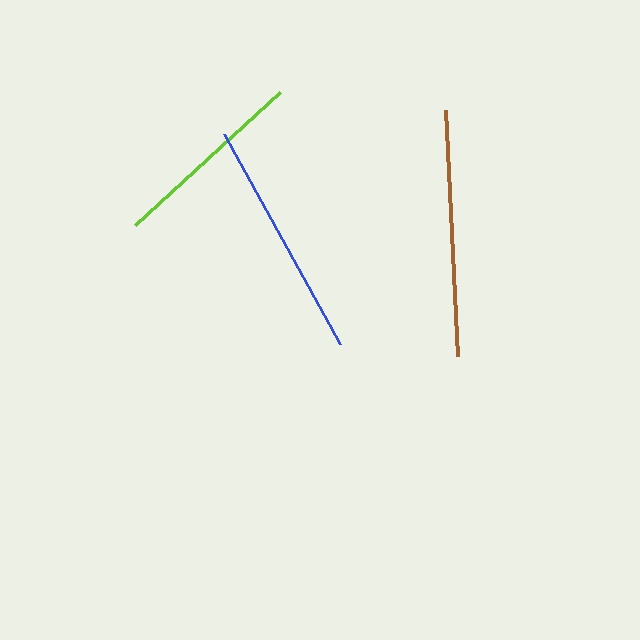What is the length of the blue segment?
The blue segment is approximately 240 pixels long.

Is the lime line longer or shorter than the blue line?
The blue line is longer than the lime line.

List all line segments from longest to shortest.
From longest to shortest: brown, blue, lime.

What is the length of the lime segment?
The lime segment is approximately 196 pixels long.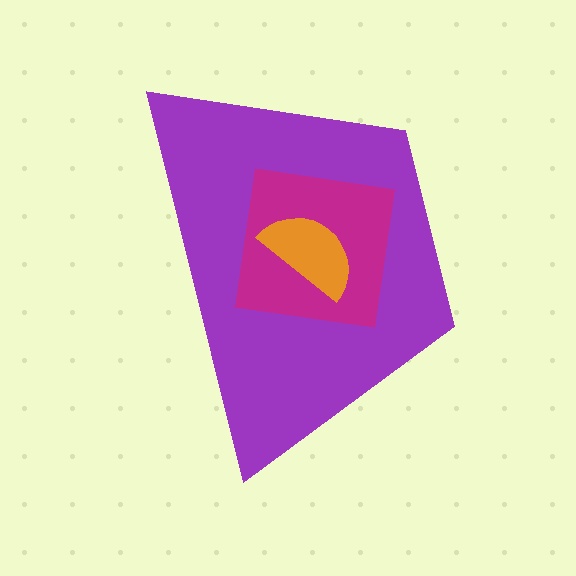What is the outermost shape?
The purple trapezoid.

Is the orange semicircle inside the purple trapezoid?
Yes.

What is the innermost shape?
The orange semicircle.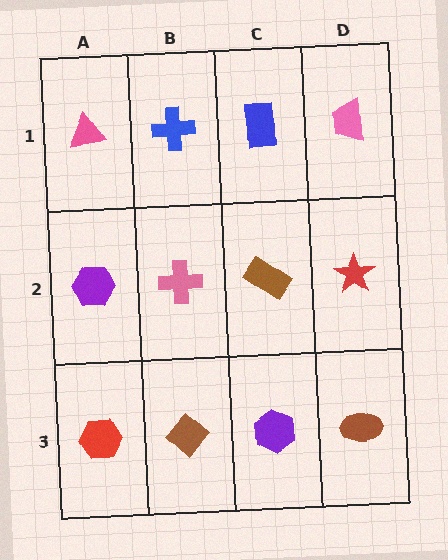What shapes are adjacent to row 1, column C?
A brown rectangle (row 2, column C), a blue cross (row 1, column B), a pink trapezoid (row 1, column D).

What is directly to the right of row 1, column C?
A pink trapezoid.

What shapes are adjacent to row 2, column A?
A pink triangle (row 1, column A), a red hexagon (row 3, column A), a pink cross (row 2, column B).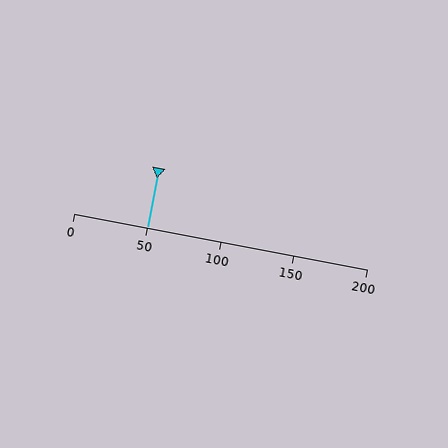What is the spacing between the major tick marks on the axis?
The major ticks are spaced 50 apart.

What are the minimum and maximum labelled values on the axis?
The axis runs from 0 to 200.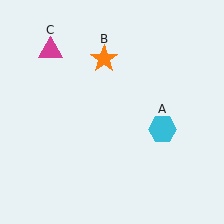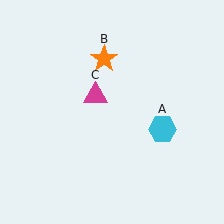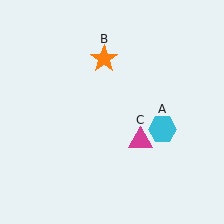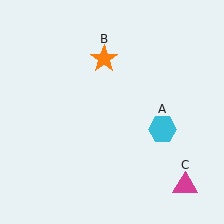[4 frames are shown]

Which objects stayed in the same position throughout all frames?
Cyan hexagon (object A) and orange star (object B) remained stationary.